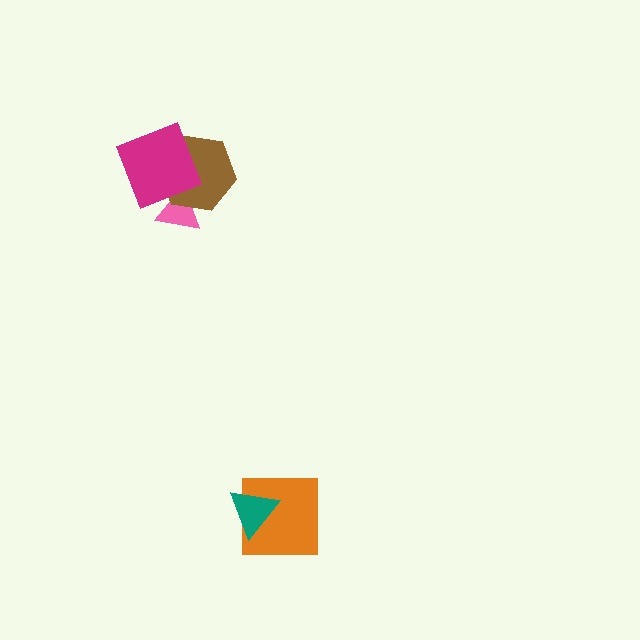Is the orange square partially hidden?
Yes, it is partially covered by another shape.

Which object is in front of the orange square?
The teal triangle is in front of the orange square.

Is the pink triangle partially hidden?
Yes, it is partially covered by another shape.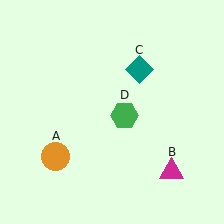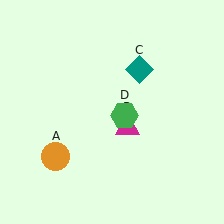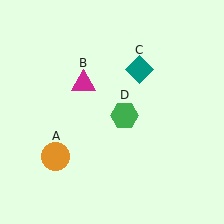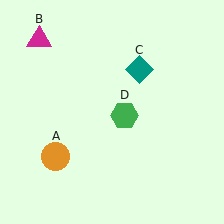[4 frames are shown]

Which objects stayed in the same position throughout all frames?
Orange circle (object A) and teal diamond (object C) and green hexagon (object D) remained stationary.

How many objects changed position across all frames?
1 object changed position: magenta triangle (object B).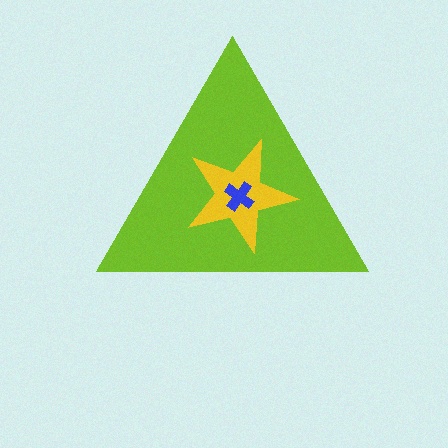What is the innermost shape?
The blue cross.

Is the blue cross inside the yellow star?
Yes.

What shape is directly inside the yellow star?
The blue cross.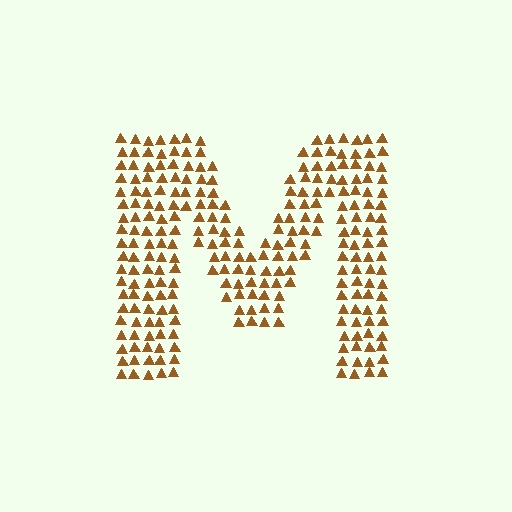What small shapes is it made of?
It is made of small triangles.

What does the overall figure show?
The overall figure shows the letter M.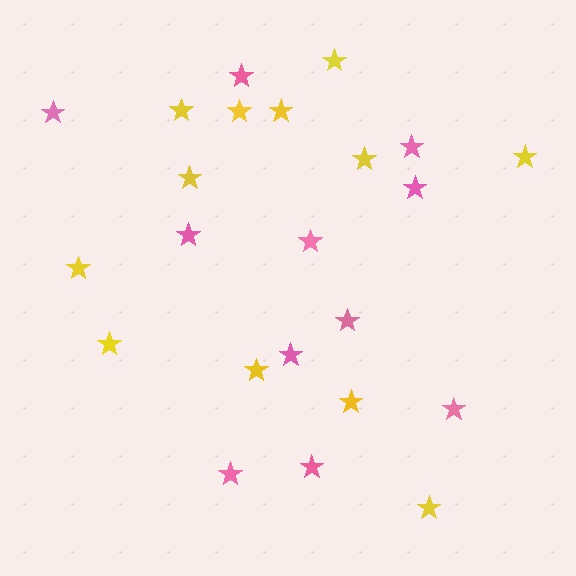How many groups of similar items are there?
There are 2 groups: one group of pink stars (11) and one group of yellow stars (12).